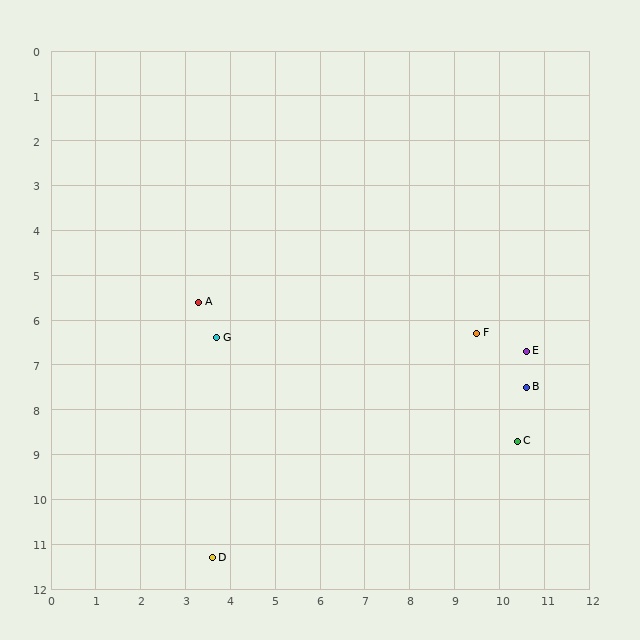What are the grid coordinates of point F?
Point F is at approximately (9.5, 6.3).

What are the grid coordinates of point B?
Point B is at approximately (10.6, 7.5).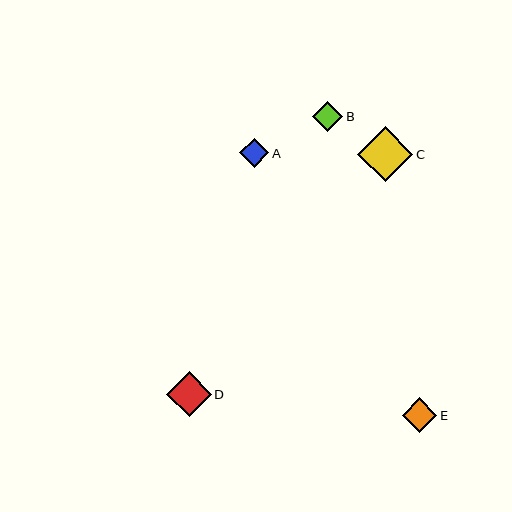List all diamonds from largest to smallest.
From largest to smallest: C, D, E, B, A.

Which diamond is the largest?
Diamond C is the largest with a size of approximately 55 pixels.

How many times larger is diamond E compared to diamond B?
Diamond E is approximately 1.2 times the size of diamond B.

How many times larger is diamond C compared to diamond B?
Diamond C is approximately 1.9 times the size of diamond B.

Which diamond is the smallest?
Diamond A is the smallest with a size of approximately 29 pixels.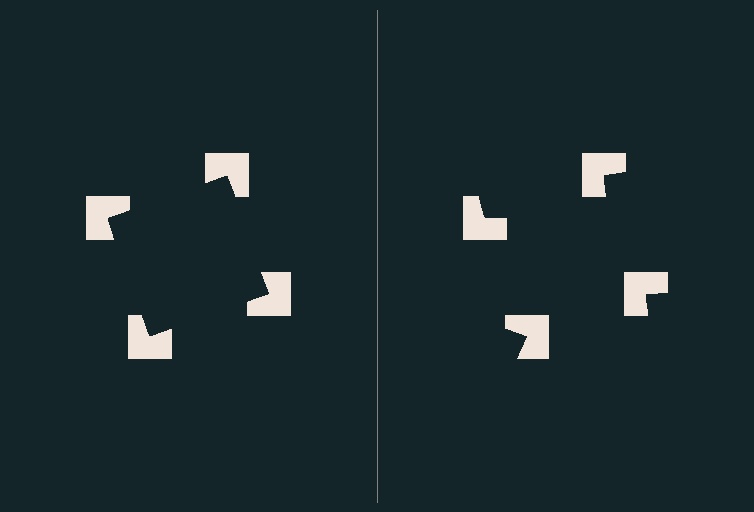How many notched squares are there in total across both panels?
8 — 4 on each side.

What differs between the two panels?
The notched squares are positioned identically on both sides; only the wedge orientations differ. On the left they align to a square; on the right they are misaligned.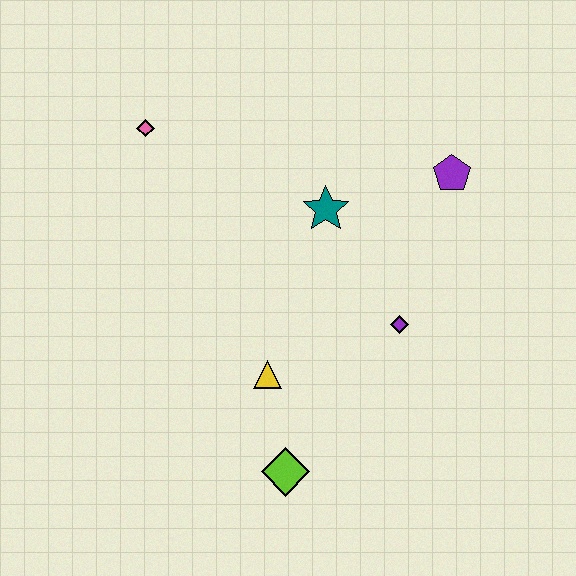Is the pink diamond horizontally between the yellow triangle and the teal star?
No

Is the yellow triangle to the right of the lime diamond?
No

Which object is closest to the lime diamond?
The yellow triangle is closest to the lime diamond.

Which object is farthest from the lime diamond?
The pink diamond is farthest from the lime diamond.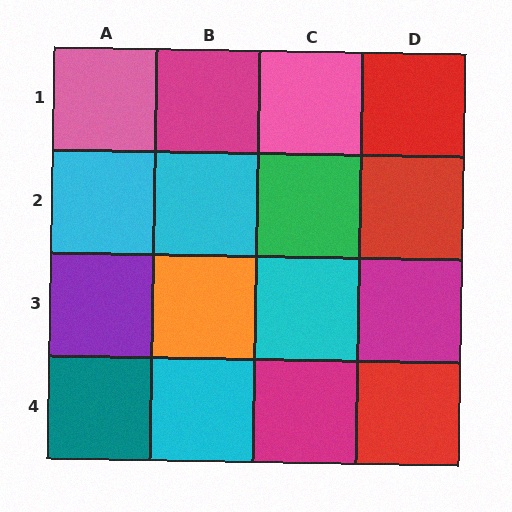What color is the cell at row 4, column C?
Magenta.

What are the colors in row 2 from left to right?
Cyan, cyan, green, red.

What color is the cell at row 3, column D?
Magenta.